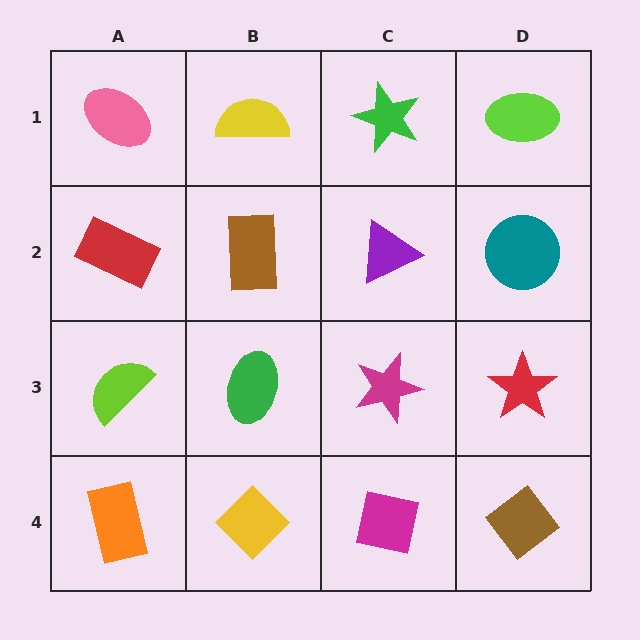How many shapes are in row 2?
4 shapes.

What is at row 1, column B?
A yellow semicircle.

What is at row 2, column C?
A purple triangle.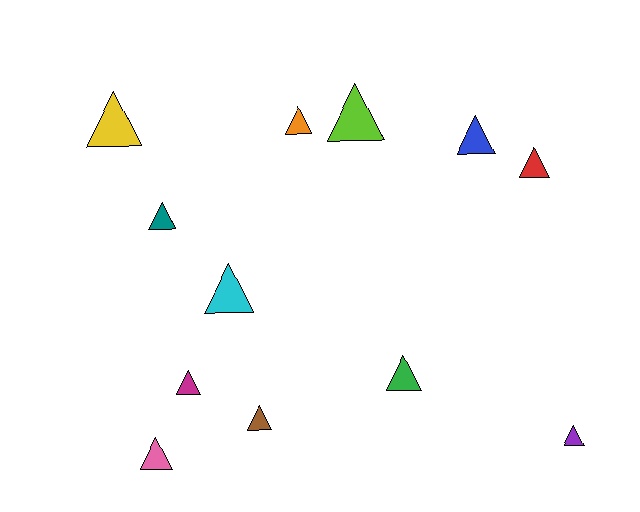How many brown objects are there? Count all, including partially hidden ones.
There is 1 brown object.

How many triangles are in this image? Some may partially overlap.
There are 12 triangles.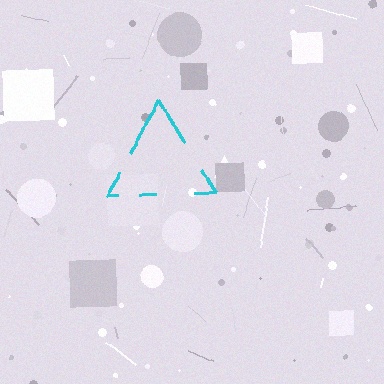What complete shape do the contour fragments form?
The contour fragments form a triangle.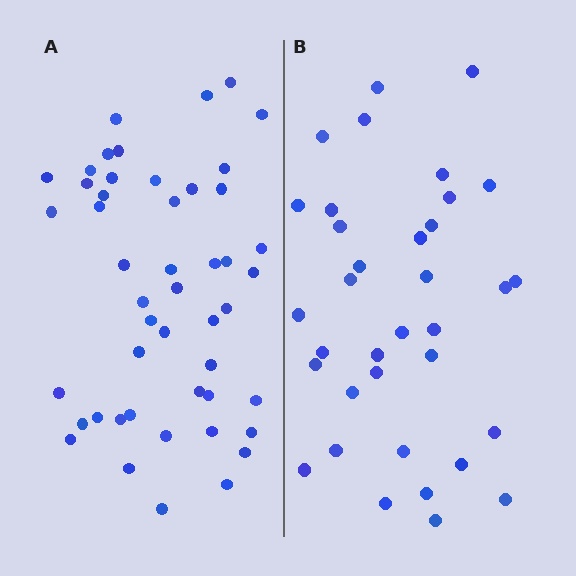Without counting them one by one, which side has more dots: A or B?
Region A (the left region) has more dots.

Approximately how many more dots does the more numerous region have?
Region A has approximately 15 more dots than region B.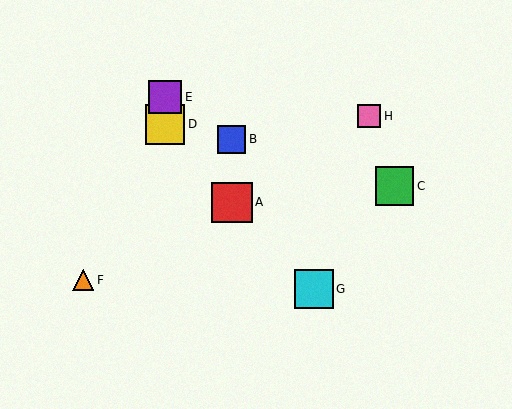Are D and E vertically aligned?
Yes, both are at x≈165.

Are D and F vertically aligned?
No, D is at x≈165 and F is at x≈83.